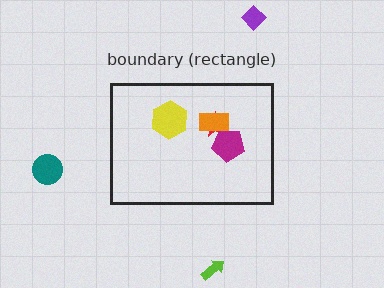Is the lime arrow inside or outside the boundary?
Outside.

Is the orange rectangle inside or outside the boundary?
Inside.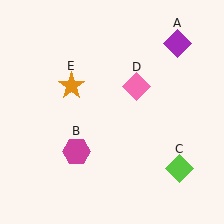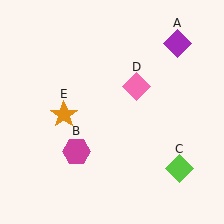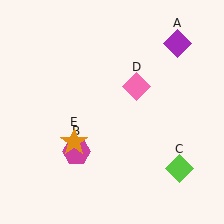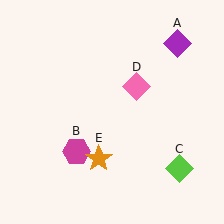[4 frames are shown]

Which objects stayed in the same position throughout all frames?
Purple diamond (object A) and magenta hexagon (object B) and lime diamond (object C) and pink diamond (object D) remained stationary.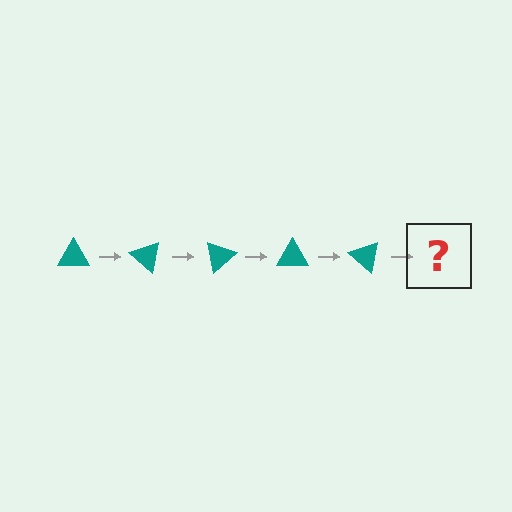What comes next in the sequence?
The next element should be a teal triangle rotated 200 degrees.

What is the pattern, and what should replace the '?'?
The pattern is that the triangle rotates 40 degrees each step. The '?' should be a teal triangle rotated 200 degrees.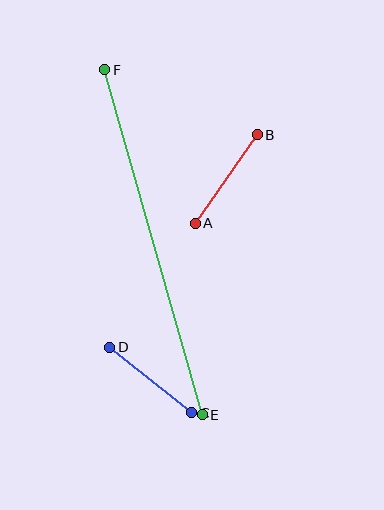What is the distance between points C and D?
The distance is approximately 105 pixels.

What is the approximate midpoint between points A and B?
The midpoint is at approximately (226, 179) pixels.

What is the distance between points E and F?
The distance is approximately 359 pixels.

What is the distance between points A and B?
The distance is approximately 108 pixels.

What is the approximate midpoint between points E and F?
The midpoint is at approximately (154, 242) pixels.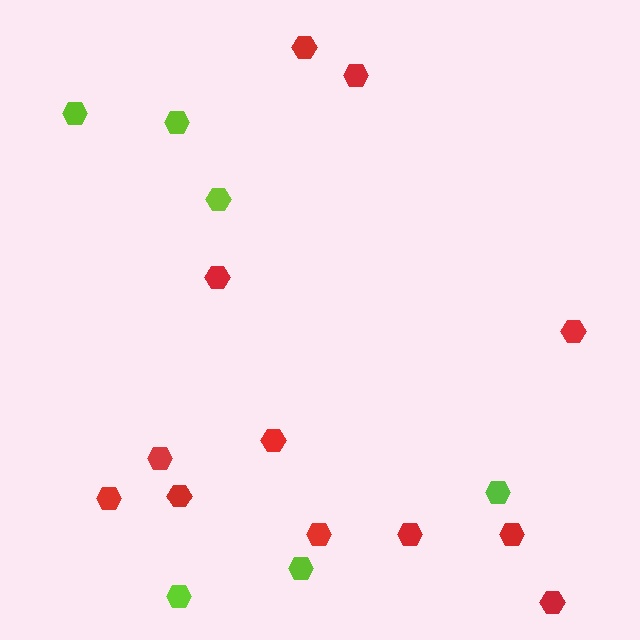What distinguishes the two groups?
There are 2 groups: one group of lime hexagons (6) and one group of red hexagons (12).